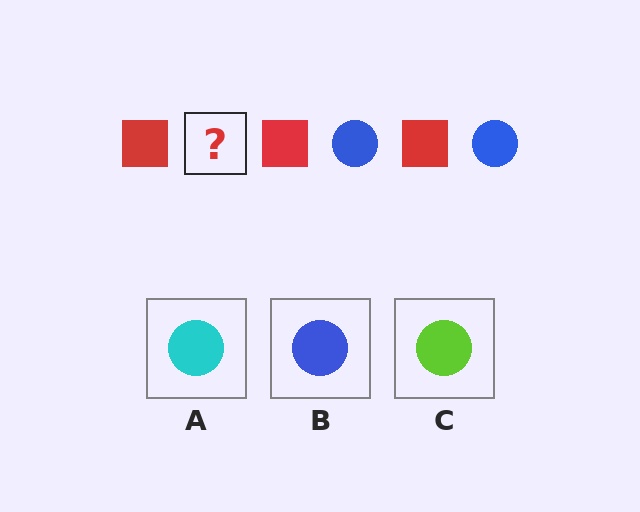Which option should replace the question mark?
Option B.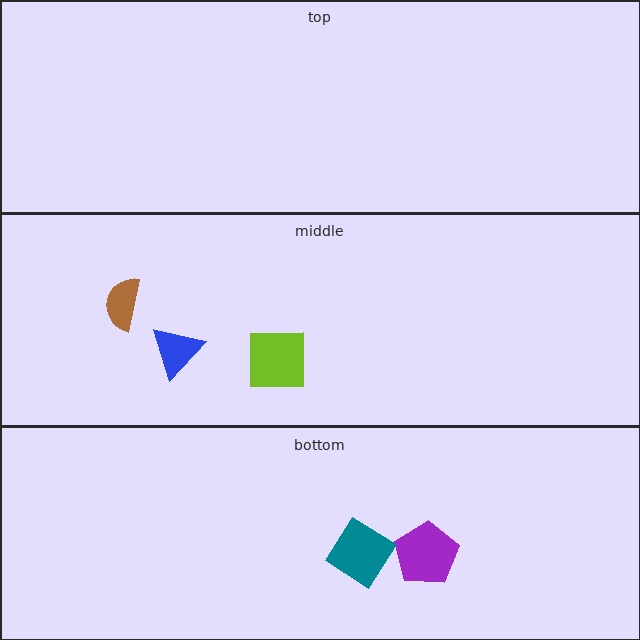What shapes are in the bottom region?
The purple pentagon, the teal diamond.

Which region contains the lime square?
The middle region.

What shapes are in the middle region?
The blue triangle, the lime square, the brown semicircle.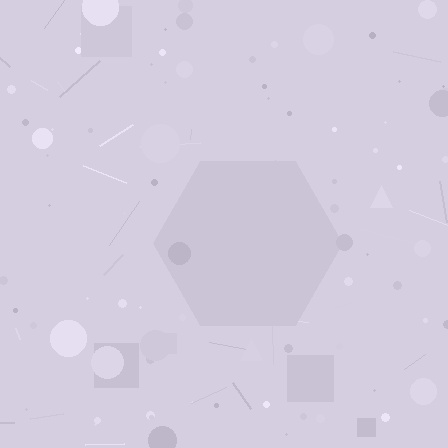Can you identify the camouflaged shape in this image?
The camouflaged shape is a hexagon.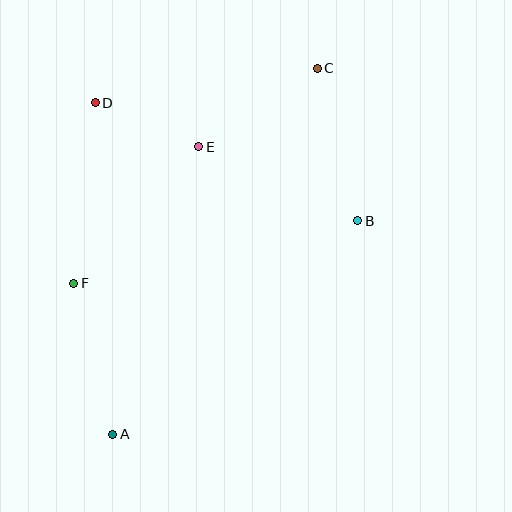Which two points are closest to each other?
Points D and E are closest to each other.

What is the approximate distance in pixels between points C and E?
The distance between C and E is approximately 143 pixels.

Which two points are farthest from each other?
Points A and C are farthest from each other.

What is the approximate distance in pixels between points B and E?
The distance between B and E is approximately 175 pixels.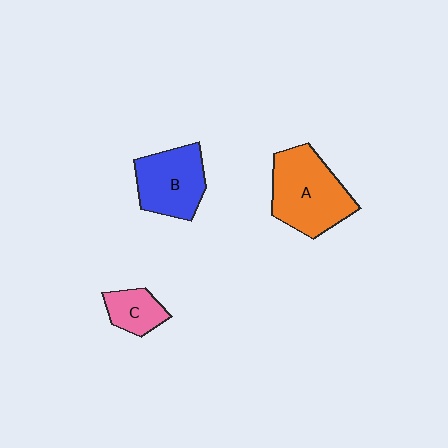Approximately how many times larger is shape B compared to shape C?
Approximately 1.9 times.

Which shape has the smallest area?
Shape C (pink).